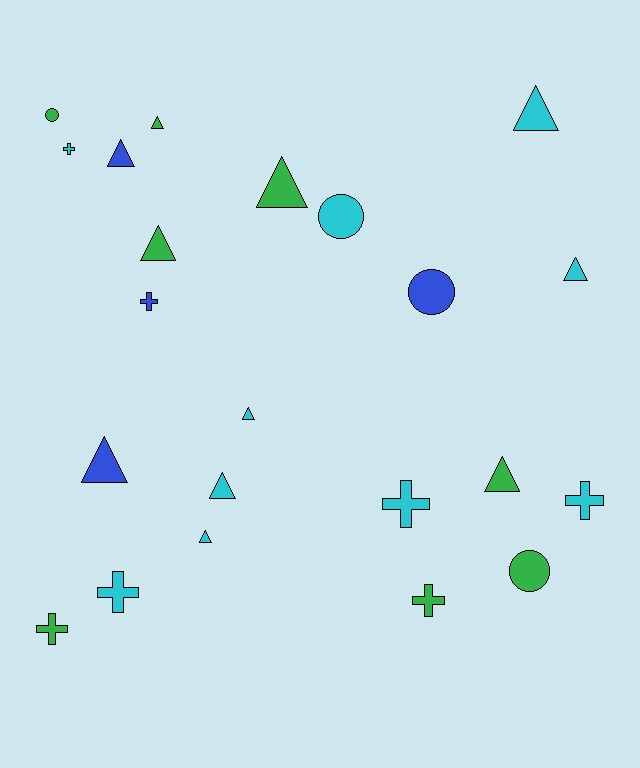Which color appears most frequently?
Cyan, with 10 objects.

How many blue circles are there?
There is 1 blue circle.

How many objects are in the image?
There are 22 objects.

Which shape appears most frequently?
Triangle, with 11 objects.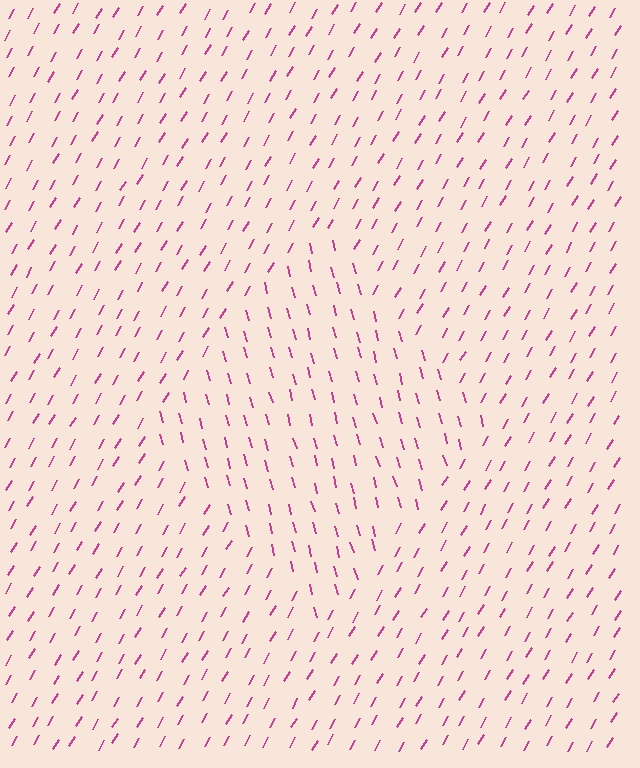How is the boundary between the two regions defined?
The boundary is defined purely by a change in line orientation (approximately 45 degrees difference). All lines are the same color and thickness.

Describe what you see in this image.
The image is filled with small magenta line segments. A diamond region in the image has lines oriented differently from the surrounding lines, creating a visible texture boundary.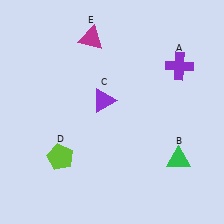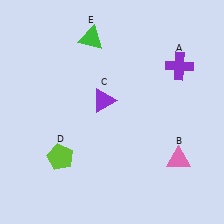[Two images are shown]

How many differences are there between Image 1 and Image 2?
There are 2 differences between the two images.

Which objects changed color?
B changed from green to pink. E changed from magenta to green.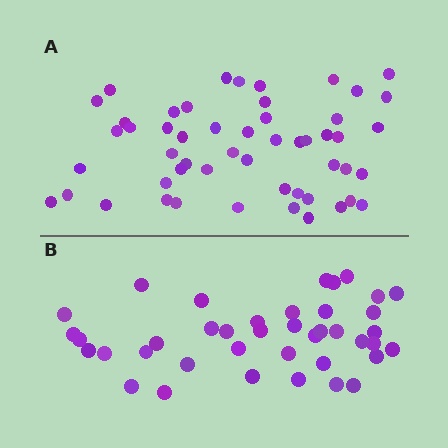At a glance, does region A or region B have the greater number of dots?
Region A (the top region) has more dots.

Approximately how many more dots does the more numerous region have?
Region A has roughly 12 or so more dots than region B.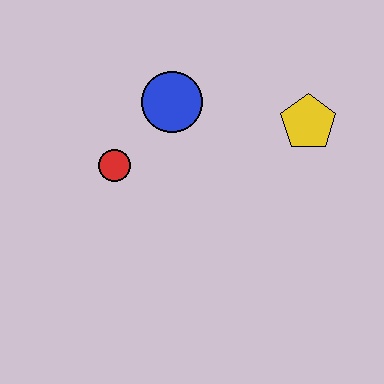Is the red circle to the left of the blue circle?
Yes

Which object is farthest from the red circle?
The yellow pentagon is farthest from the red circle.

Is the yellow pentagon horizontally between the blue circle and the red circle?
No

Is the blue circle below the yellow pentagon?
No